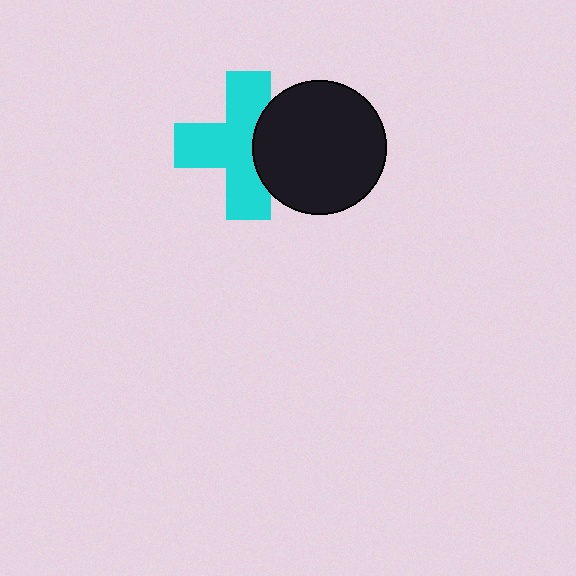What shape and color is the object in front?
The object in front is a black circle.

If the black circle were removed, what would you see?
You would see the complete cyan cross.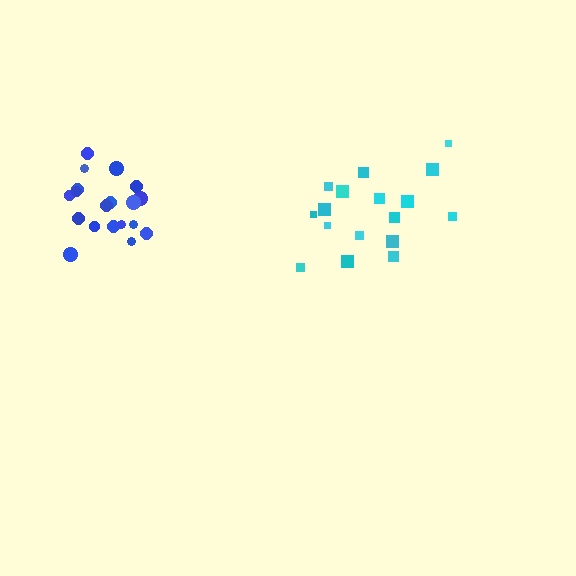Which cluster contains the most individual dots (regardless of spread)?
Blue (19).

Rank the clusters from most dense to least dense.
blue, cyan.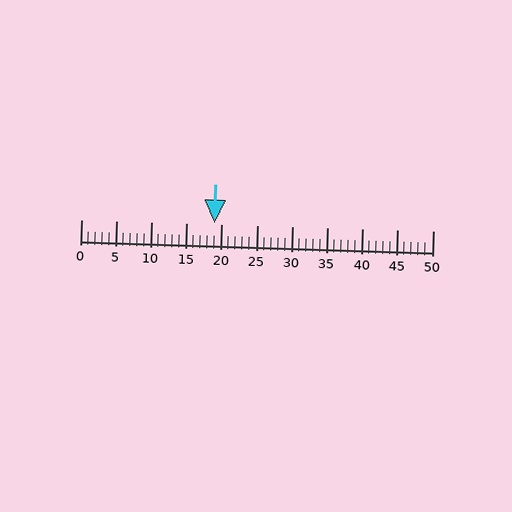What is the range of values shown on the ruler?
The ruler shows values from 0 to 50.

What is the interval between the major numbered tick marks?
The major tick marks are spaced 5 units apart.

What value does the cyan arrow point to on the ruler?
The cyan arrow points to approximately 19.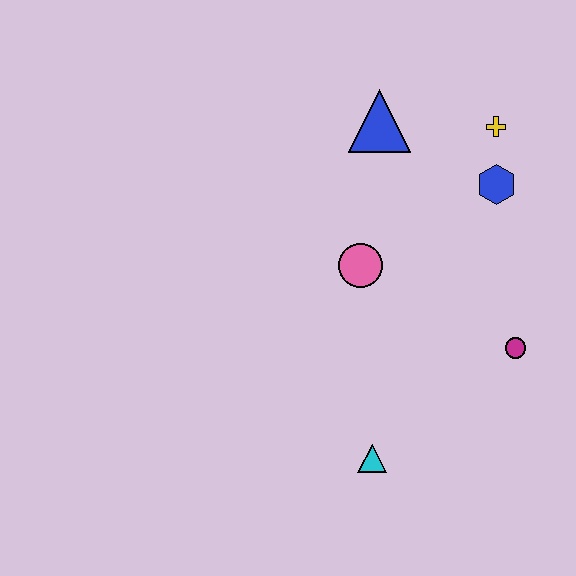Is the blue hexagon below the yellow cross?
Yes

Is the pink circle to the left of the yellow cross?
Yes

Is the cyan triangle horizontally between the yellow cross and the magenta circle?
No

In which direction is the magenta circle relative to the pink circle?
The magenta circle is to the right of the pink circle.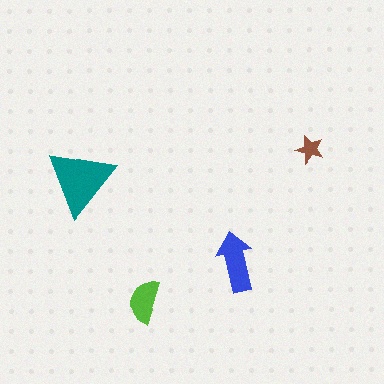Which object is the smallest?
The brown star.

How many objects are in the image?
There are 4 objects in the image.